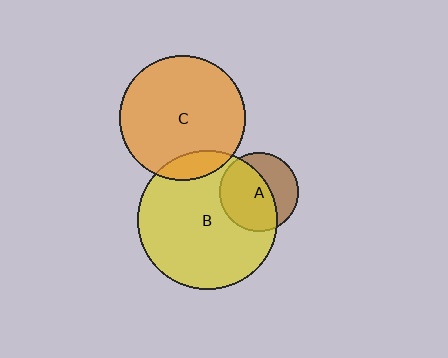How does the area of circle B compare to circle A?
Approximately 3.1 times.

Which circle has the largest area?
Circle B (yellow).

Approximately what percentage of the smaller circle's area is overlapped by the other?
Approximately 10%.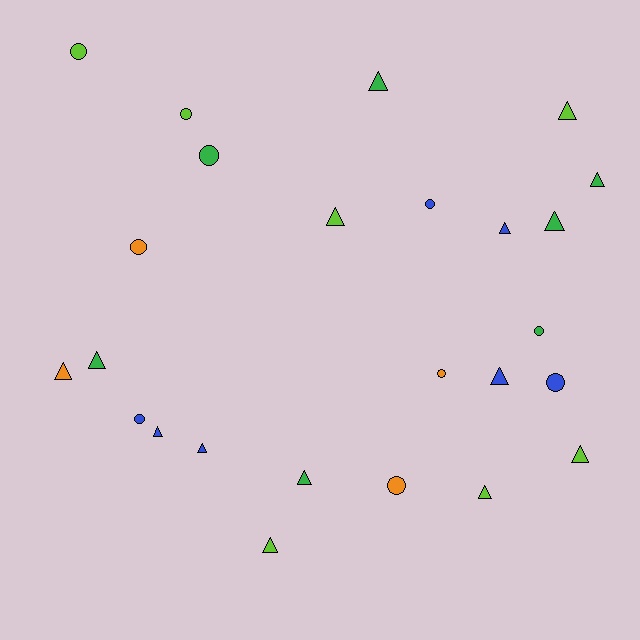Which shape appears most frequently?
Triangle, with 15 objects.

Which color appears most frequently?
Lime, with 7 objects.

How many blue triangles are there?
There are 4 blue triangles.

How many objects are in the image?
There are 25 objects.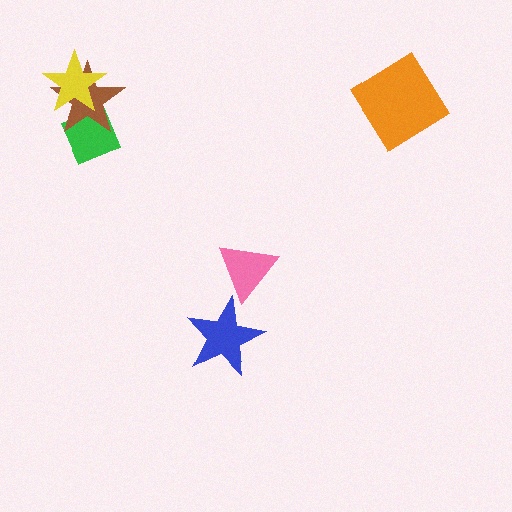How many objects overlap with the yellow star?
2 objects overlap with the yellow star.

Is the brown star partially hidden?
Yes, it is partially covered by another shape.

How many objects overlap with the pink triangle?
0 objects overlap with the pink triangle.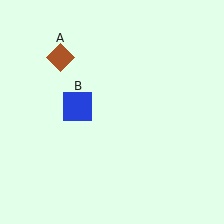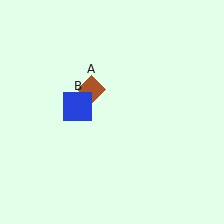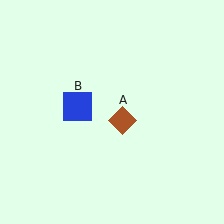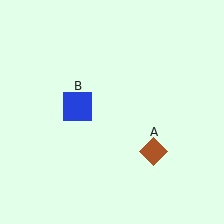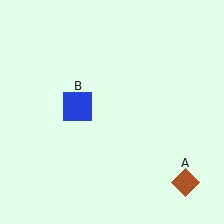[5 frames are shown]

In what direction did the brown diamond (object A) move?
The brown diamond (object A) moved down and to the right.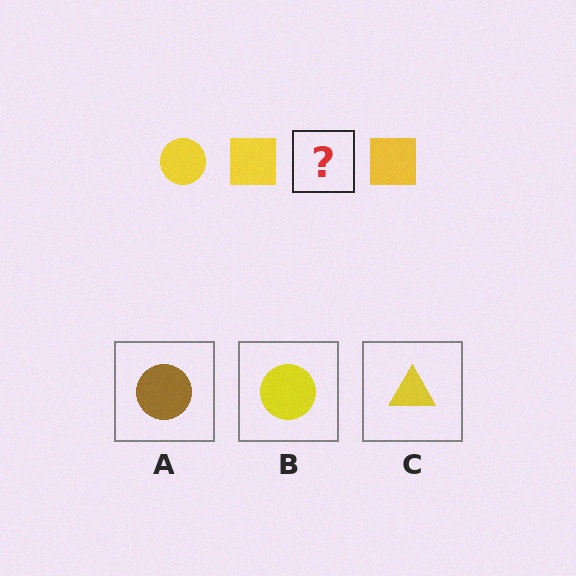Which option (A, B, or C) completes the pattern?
B.